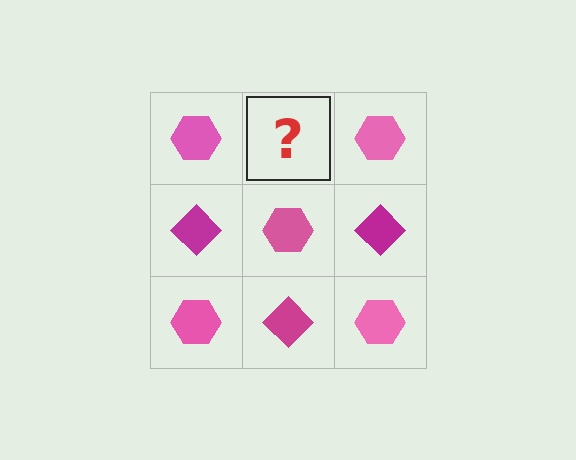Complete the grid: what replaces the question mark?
The question mark should be replaced with a magenta diamond.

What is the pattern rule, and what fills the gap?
The rule is that it alternates pink hexagon and magenta diamond in a checkerboard pattern. The gap should be filled with a magenta diamond.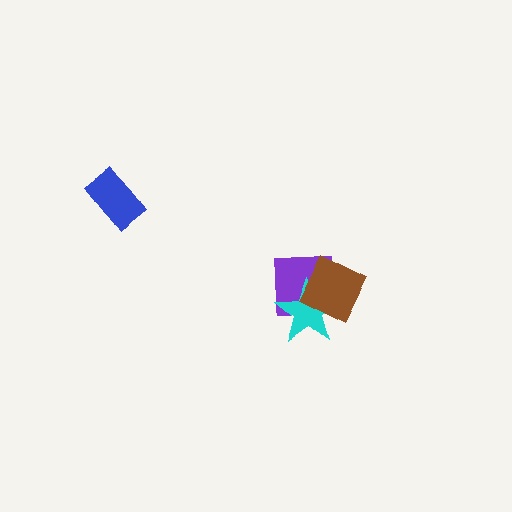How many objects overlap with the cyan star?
2 objects overlap with the cyan star.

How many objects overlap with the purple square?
2 objects overlap with the purple square.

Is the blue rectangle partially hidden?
No, no other shape covers it.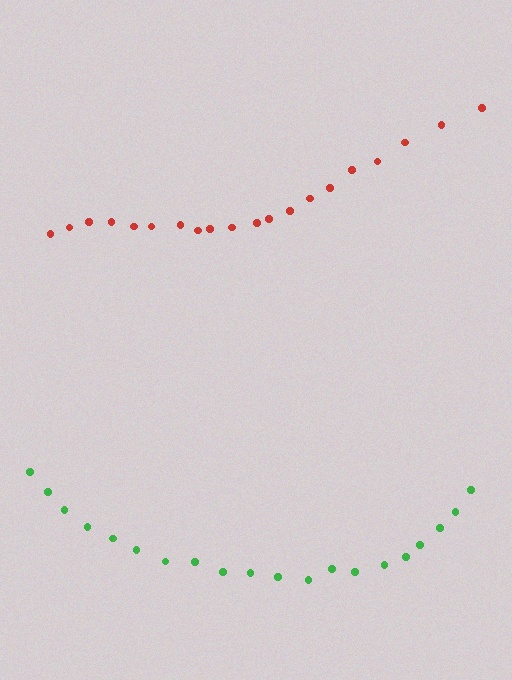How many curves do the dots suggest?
There are 2 distinct paths.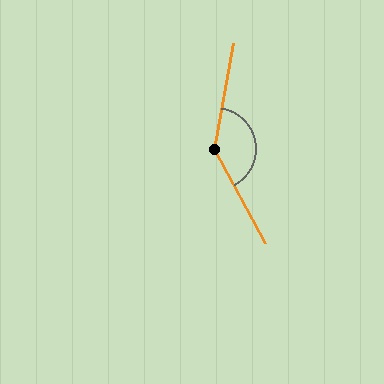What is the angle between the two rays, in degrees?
Approximately 142 degrees.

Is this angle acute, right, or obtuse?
It is obtuse.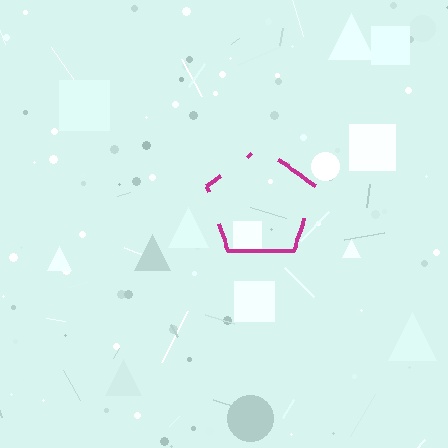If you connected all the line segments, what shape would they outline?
They would outline a pentagon.